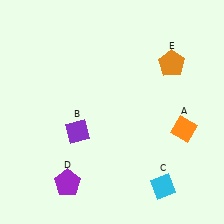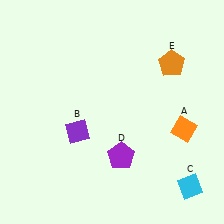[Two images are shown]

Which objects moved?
The objects that moved are: the cyan diamond (C), the purple pentagon (D).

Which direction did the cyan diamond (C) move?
The cyan diamond (C) moved right.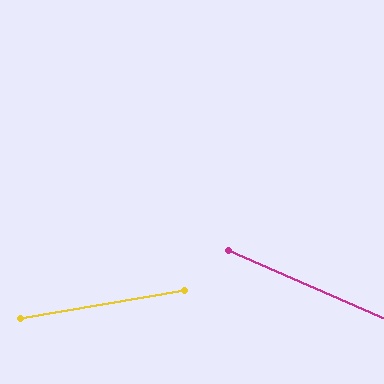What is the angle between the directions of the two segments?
Approximately 33 degrees.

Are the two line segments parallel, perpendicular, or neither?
Neither parallel nor perpendicular — they differ by about 33°.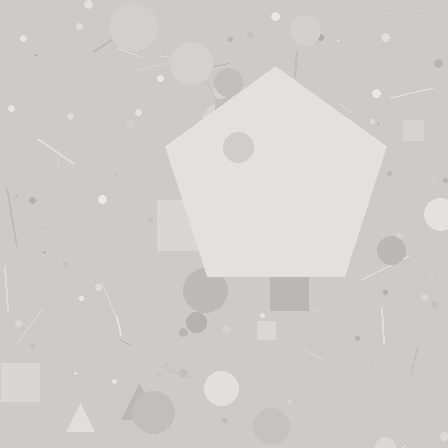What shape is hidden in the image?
A pentagon is hidden in the image.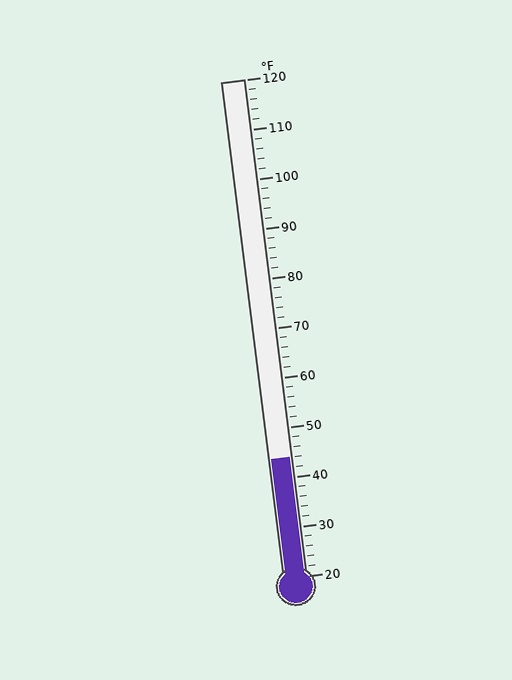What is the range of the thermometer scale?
The thermometer scale ranges from 20°F to 120°F.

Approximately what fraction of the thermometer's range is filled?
The thermometer is filled to approximately 25% of its range.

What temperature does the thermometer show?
The thermometer shows approximately 44°F.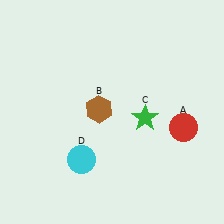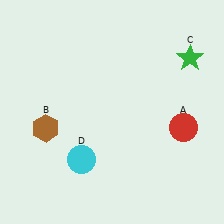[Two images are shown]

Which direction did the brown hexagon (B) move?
The brown hexagon (B) moved left.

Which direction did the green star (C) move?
The green star (C) moved up.